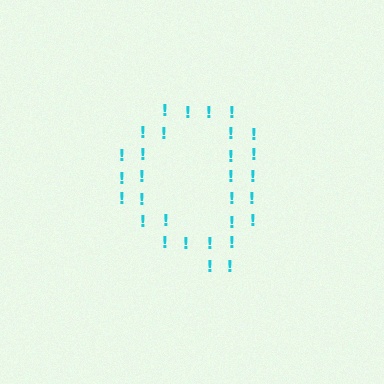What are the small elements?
The small elements are exclamation marks.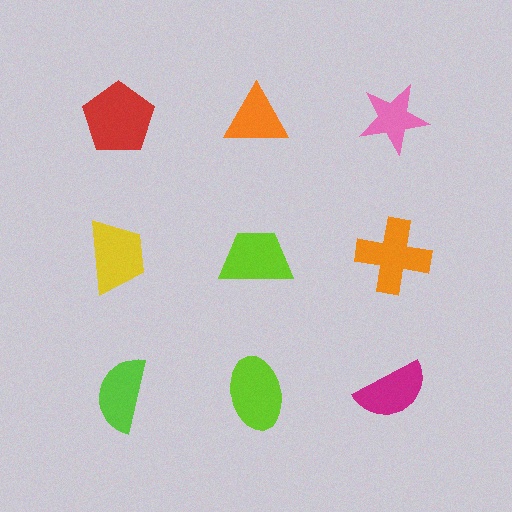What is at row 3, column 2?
A lime ellipse.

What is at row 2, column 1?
A yellow trapezoid.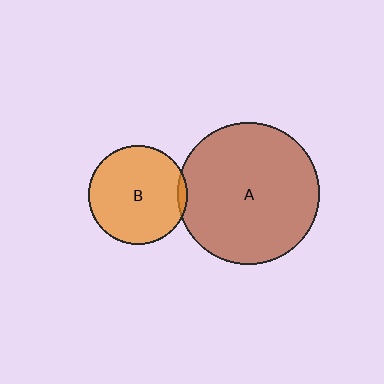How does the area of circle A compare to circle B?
Approximately 2.1 times.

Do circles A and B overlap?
Yes.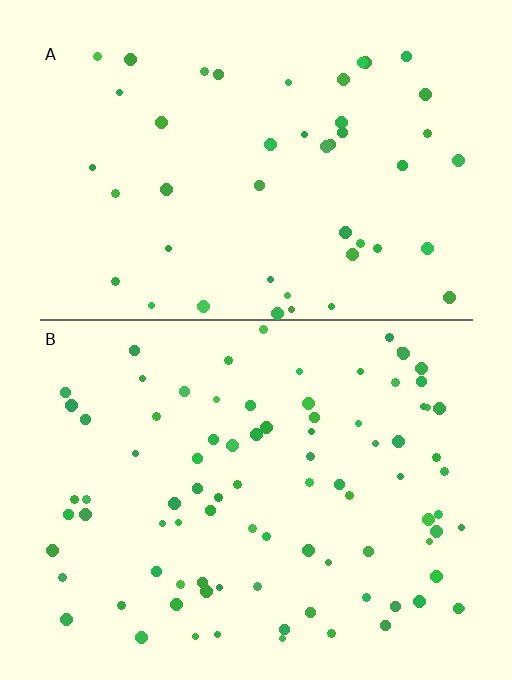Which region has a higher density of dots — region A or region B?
B (the bottom).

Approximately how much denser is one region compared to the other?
Approximately 1.9× — region B over region A.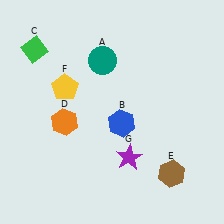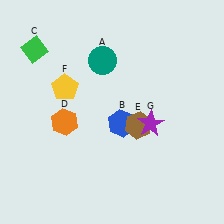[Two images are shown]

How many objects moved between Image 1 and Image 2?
2 objects moved between the two images.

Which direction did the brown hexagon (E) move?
The brown hexagon (E) moved up.